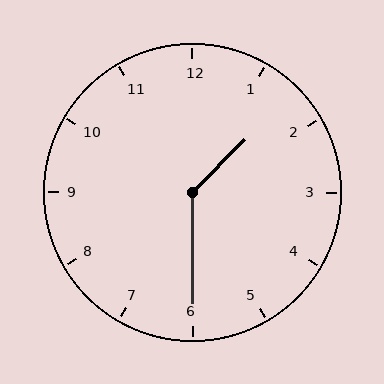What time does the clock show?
1:30.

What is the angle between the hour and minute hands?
Approximately 135 degrees.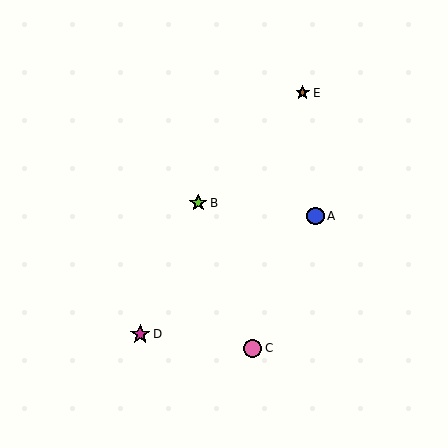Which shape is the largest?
The magenta star (labeled D) is the largest.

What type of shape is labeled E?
Shape E is a brown star.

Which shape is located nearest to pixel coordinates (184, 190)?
The lime star (labeled B) at (198, 203) is nearest to that location.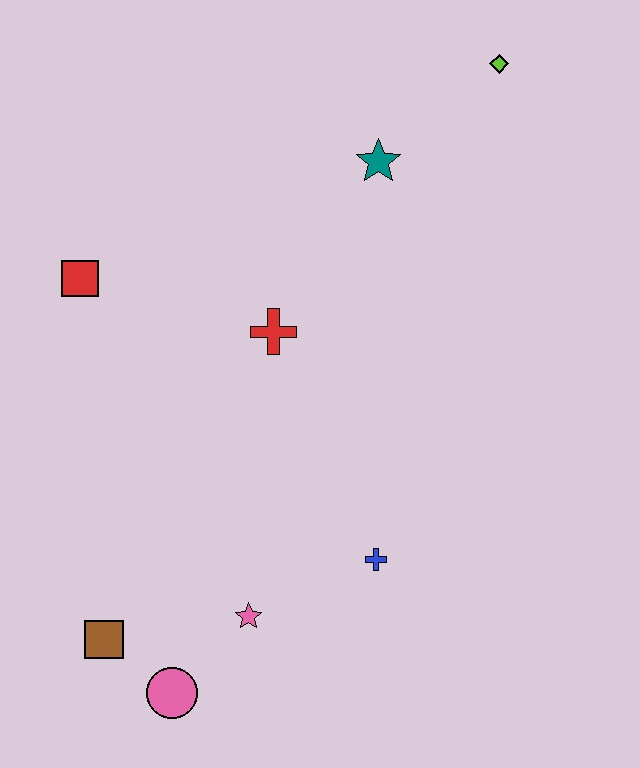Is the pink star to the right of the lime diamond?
No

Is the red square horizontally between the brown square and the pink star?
No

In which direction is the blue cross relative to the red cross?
The blue cross is below the red cross.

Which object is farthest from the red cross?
The pink circle is farthest from the red cross.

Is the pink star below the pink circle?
No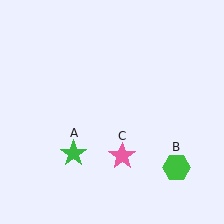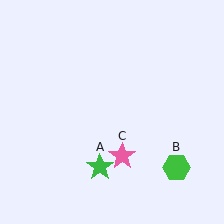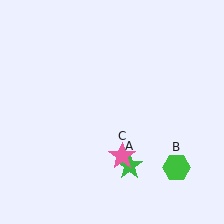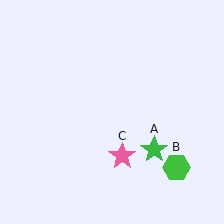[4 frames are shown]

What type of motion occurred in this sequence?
The green star (object A) rotated counterclockwise around the center of the scene.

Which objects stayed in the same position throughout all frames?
Green hexagon (object B) and pink star (object C) remained stationary.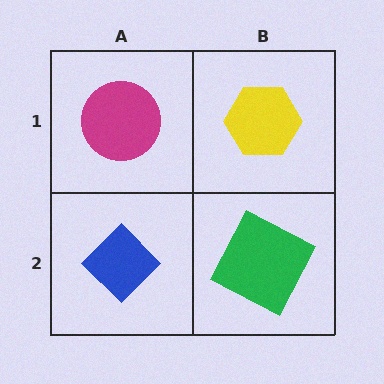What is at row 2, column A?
A blue diamond.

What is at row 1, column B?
A yellow hexagon.